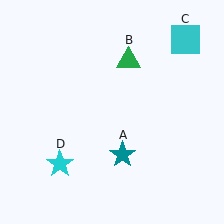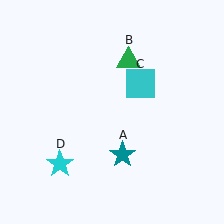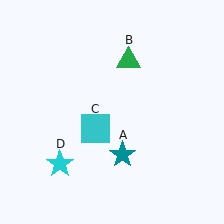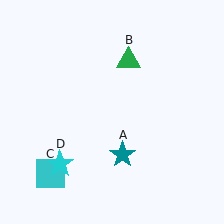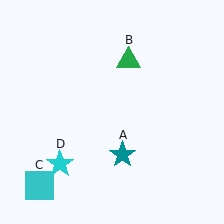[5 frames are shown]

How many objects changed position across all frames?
1 object changed position: cyan square (object C).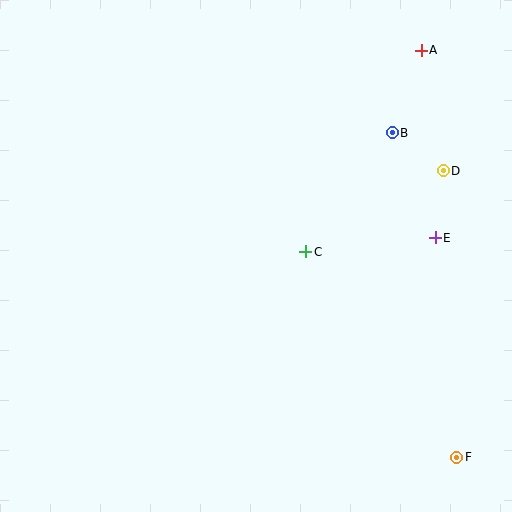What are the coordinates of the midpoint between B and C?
The midpoint between B and C is at (349, 192).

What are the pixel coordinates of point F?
Point F is at (457, 457).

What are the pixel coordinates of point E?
Point E is at (435, 238).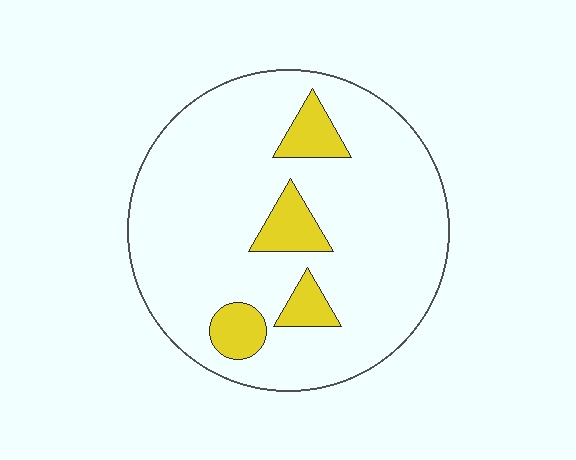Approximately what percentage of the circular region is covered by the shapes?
Approximately 15%.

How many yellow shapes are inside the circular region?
4.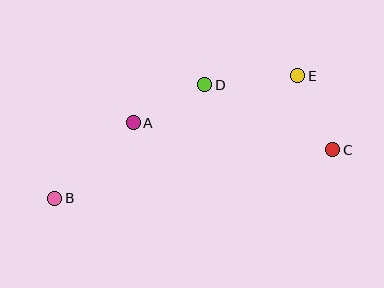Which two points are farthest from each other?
Points B and C are farthest from each other.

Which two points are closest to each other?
Points A and D are closest to each other.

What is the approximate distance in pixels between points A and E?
The distance between A and E is approximately 171 pixels.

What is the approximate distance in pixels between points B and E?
The distance between B and E is approximately 272 pixels.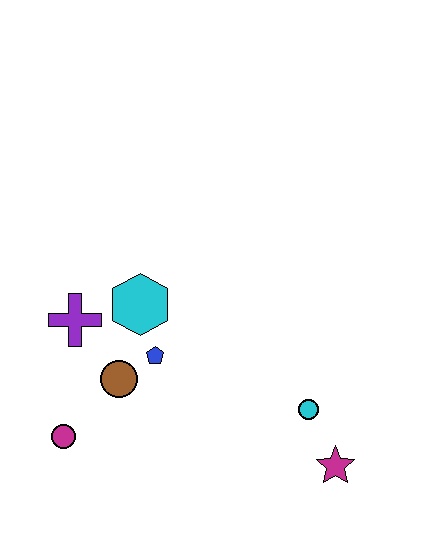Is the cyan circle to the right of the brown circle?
Yes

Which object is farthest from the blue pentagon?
The magenta star is farthest from the blue pentagon.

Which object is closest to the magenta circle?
The brown circle is closest to the magenta circle.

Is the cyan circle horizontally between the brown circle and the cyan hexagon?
No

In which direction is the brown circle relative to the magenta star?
The brown circle is to the left of the magenta star.